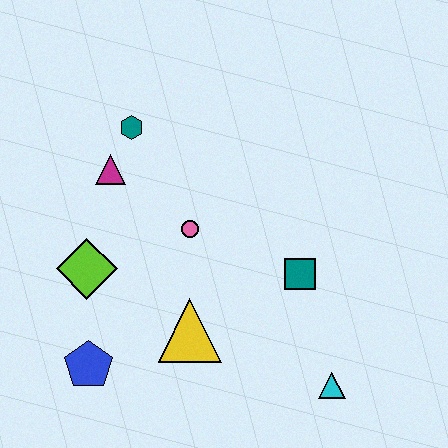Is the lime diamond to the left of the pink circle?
Yes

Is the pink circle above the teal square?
Yes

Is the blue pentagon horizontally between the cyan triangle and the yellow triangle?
No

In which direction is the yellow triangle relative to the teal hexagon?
The yellow triangle is below the teal hexagon.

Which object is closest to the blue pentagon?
The lime diamond is closest to the blue pentagon.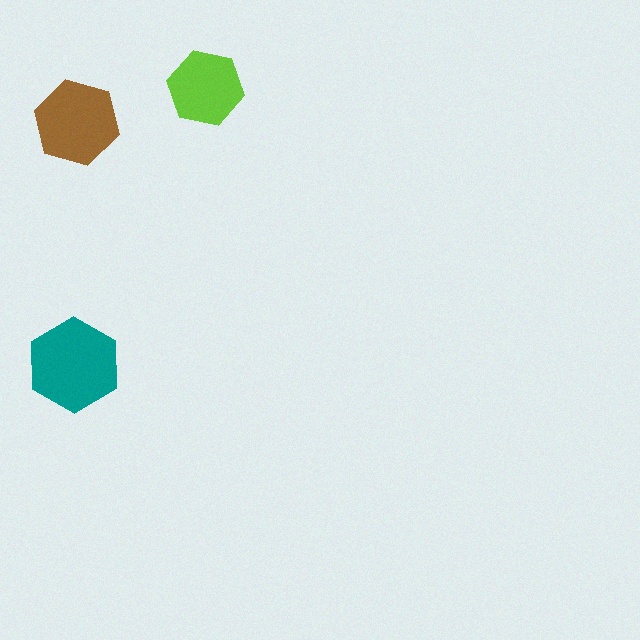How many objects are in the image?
There are 3 objects in the image.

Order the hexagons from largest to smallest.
the teal one, the brown one, the lime one.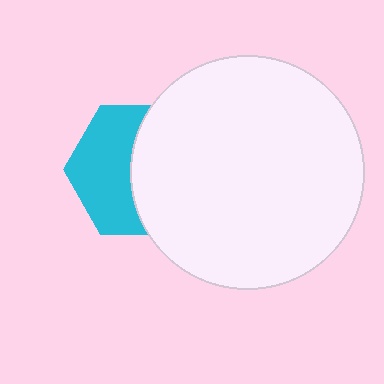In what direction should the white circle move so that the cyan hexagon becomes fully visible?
The white circle should move right. That is the shortest direction to clear the overlap and leave the cyan hexagon fully visible.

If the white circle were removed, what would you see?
You would see the complete cyan hexagon.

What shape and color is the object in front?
The object in front is a white circle.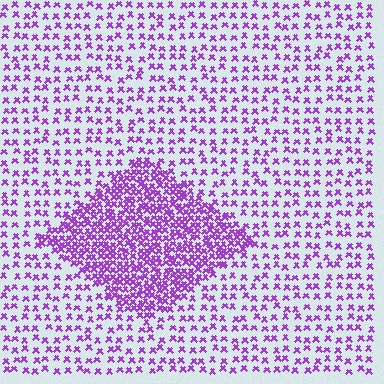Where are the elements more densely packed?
The elements are more densely packed inside the diamond boundary.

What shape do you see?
I see a diamond.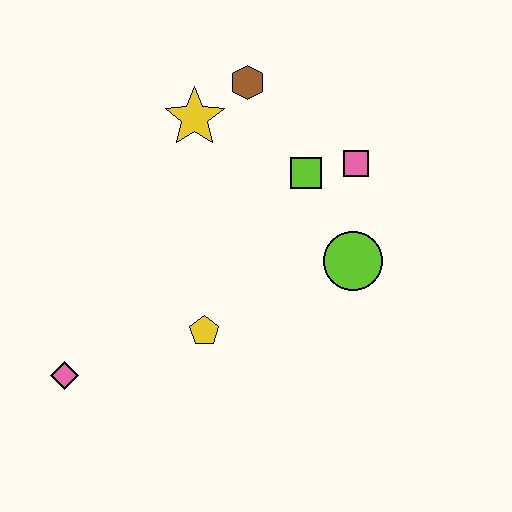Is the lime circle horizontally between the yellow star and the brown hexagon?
No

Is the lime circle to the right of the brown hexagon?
Yes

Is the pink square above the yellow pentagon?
Yes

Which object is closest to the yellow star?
The brown hexagon is closest to the yellow star.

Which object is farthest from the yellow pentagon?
The brown hexagon is farthest from the yellow pentagon.